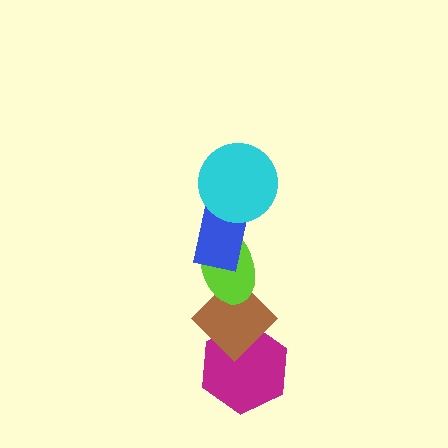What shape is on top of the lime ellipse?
The blue rectangle is on top of the lime ellipse.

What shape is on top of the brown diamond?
The lime ellipse is on top of the brown diamond.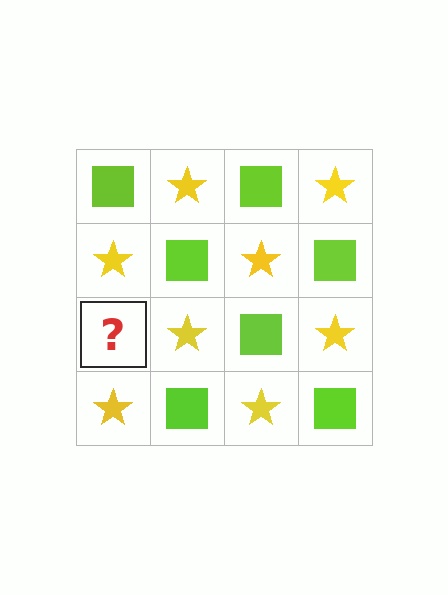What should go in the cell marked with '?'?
The missing cell should contain a lime square.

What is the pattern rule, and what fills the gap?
The rule is that it alternates lime square and yellow star in a checkerboard pattern. The gap should be filled with a lime square.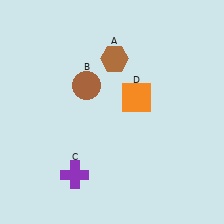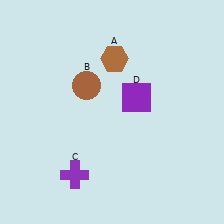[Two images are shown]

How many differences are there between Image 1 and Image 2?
There is 1 difference between the two images.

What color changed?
The square (D) changed from orange in Image 1 to purple in Image 2.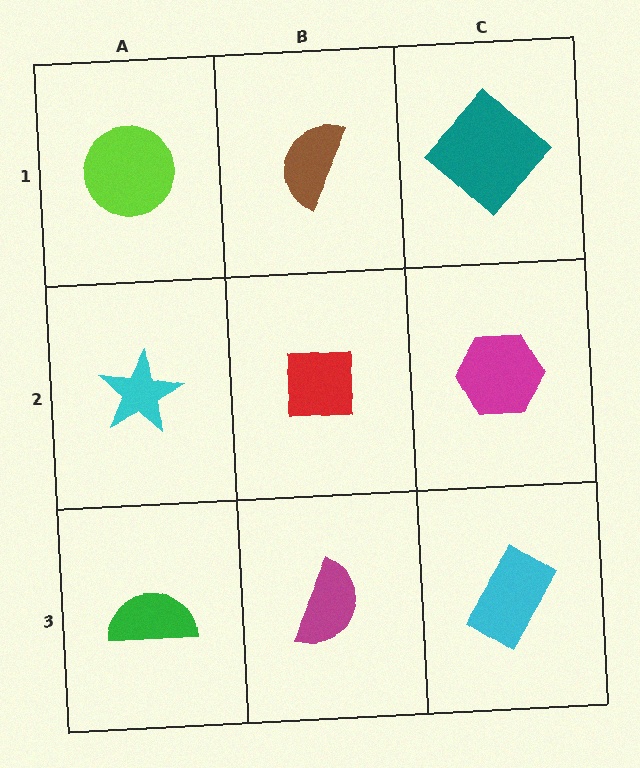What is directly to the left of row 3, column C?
A magenta semicircle.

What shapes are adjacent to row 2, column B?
A brown semicircle (row 1, column B), a magenta semicircle (row 3, column B), a cyan star (row 2, column A), a magenta hexagon (row 2, column C).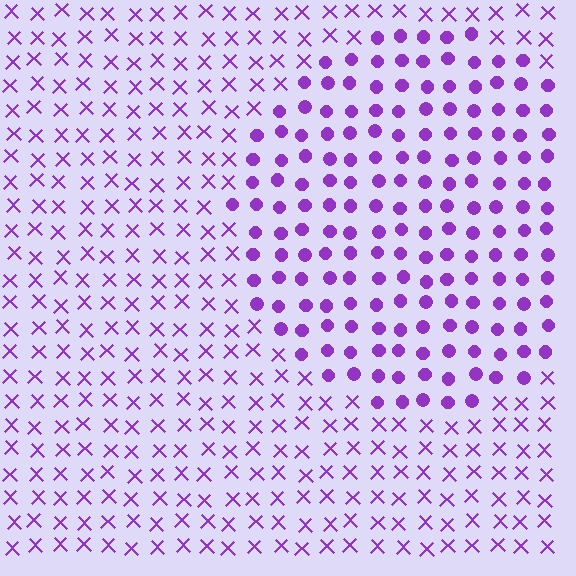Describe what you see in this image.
The image is filled with small purple elements arranged in a uniform grid. A circle-shaped region contains circles, while the surrounding area contains X marks. The boundary is defined purely by the change in element shape.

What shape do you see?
I see a circle.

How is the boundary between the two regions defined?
The boundary is defined by a change in element shape: circles inside vs. X marks outside. All elements share the same color and spacing.